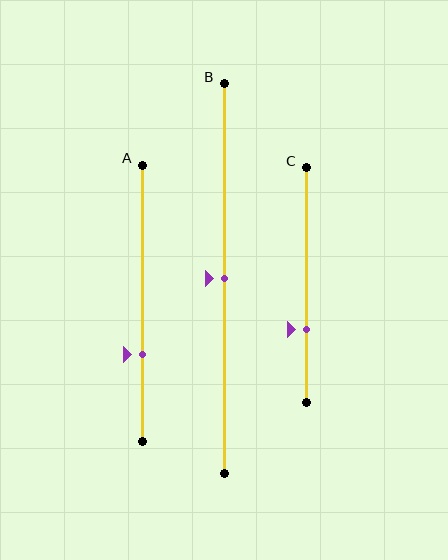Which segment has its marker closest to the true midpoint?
Segment B has its marker closest to the true midpoint.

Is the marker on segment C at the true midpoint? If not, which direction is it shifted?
No, the marker on segment C is shifted downward by about 19% of the segment length.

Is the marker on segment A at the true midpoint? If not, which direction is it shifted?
No, the marker on segment A is shifted downward by about 19% of the segment length.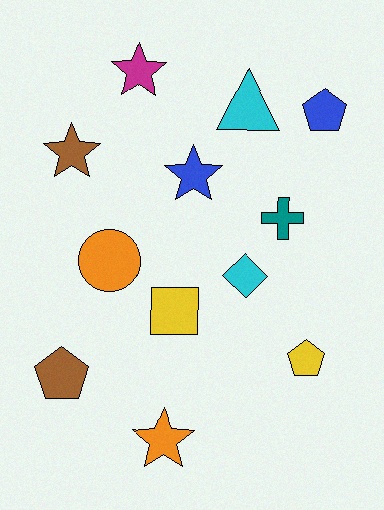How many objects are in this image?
There are 12 objects.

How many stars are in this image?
There are 4 stars.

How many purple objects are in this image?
There are no purple objects.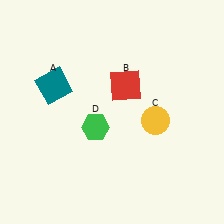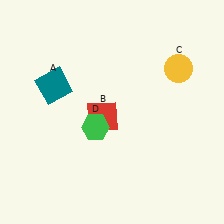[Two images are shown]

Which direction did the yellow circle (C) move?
The yellow circle (C) moved up.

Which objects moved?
The objects that moved are: the red square (B), the yellow circle (C).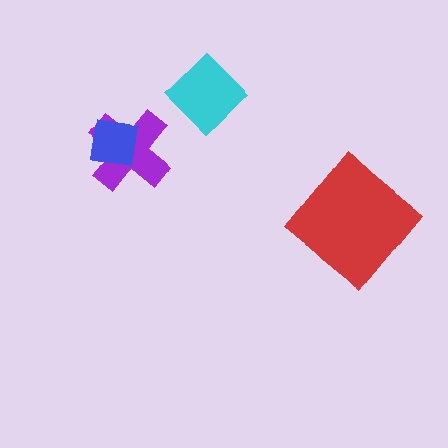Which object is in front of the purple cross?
The blue square is in front of the purple cross.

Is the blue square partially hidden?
No, no other shape covers it.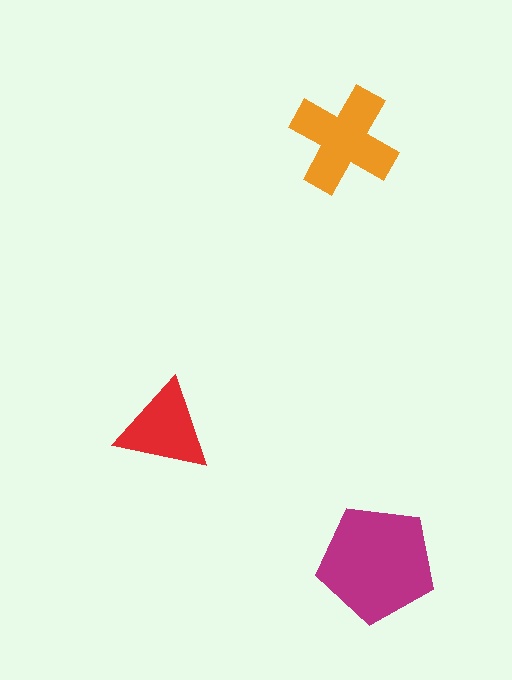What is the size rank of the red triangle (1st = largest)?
3rd.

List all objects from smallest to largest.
The red triangle, the orange cross, the magenta pentagon.